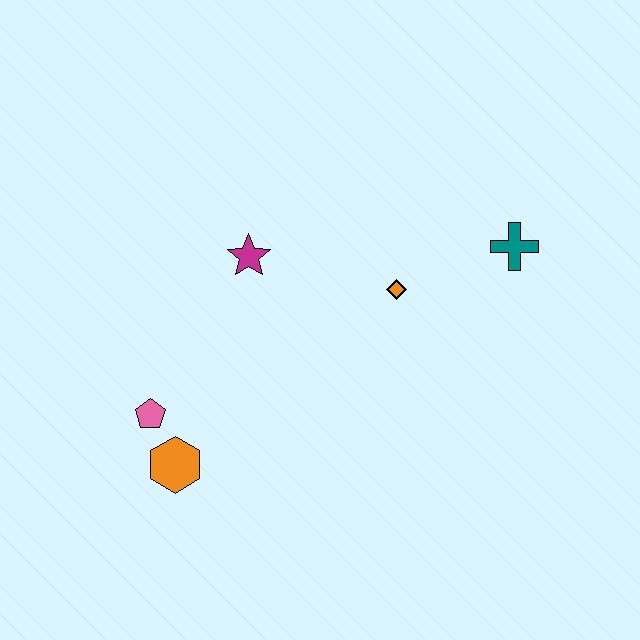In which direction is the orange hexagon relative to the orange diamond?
The orange hexagon is to the left of the orange diamond.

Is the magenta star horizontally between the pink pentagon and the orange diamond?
Yes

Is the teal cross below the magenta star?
No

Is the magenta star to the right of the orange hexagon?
Yes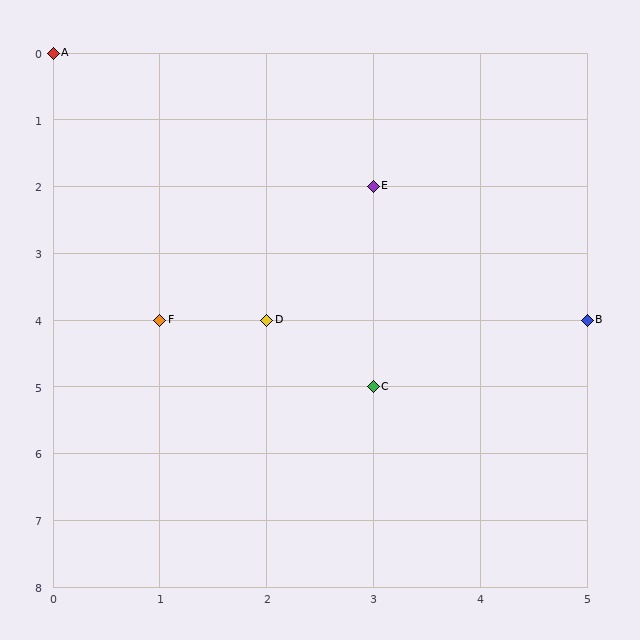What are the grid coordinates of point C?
Point C is at grid coordinates (3, 5).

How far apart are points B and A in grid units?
Points B and A are 5 columns and 4 rows apart (about 6.4 grid units diagonally).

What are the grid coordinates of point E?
Point E is at grid coordinates (3, 2).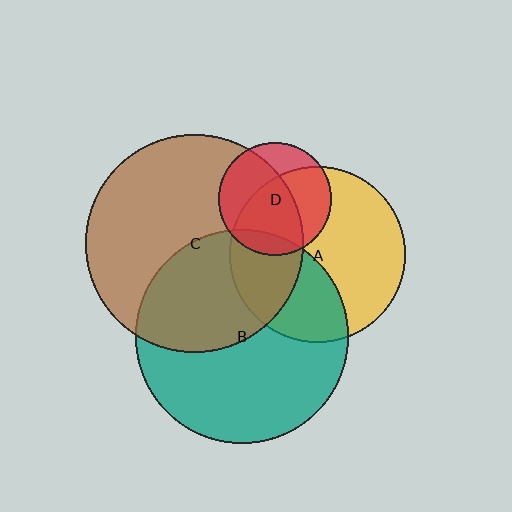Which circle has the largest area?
Circle C (brown).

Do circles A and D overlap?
Yes.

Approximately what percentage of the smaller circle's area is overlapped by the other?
Approximately 65%.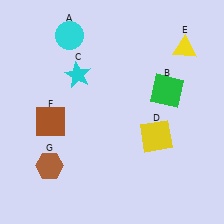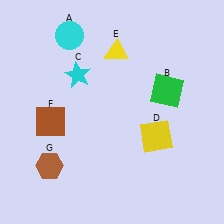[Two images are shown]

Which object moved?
The yellow triangle (E) moved left.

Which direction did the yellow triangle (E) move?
The yellow triangle (E) moved left.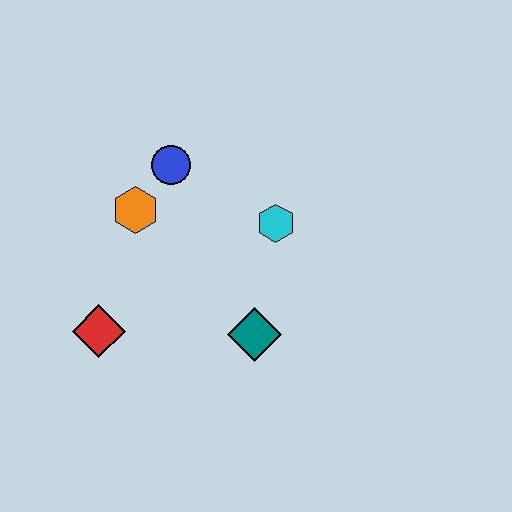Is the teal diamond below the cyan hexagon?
Yes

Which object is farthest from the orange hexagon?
The teal diamond is farthest from the orange hexagon.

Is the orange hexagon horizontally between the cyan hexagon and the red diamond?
Yes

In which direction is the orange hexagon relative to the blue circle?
The orange hexagon is below the blue circle.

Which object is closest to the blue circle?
The orange hexagon is closest to the blue circle.